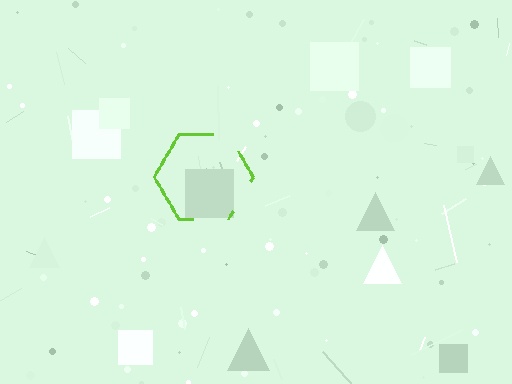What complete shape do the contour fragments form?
The contour fragments form a hexagon.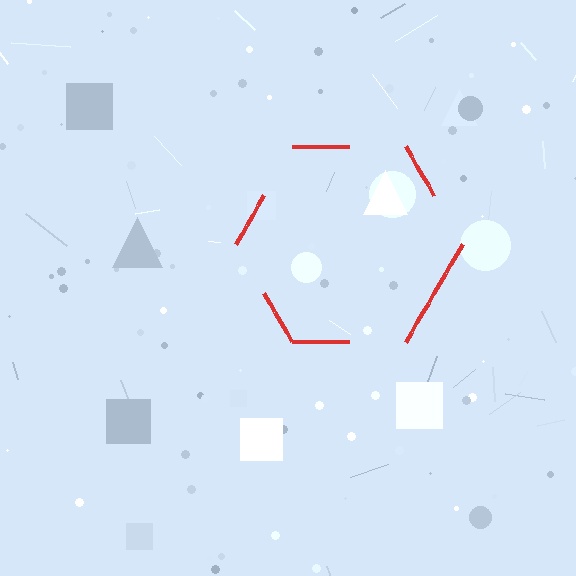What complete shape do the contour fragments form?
The contour fragments form a hexagon.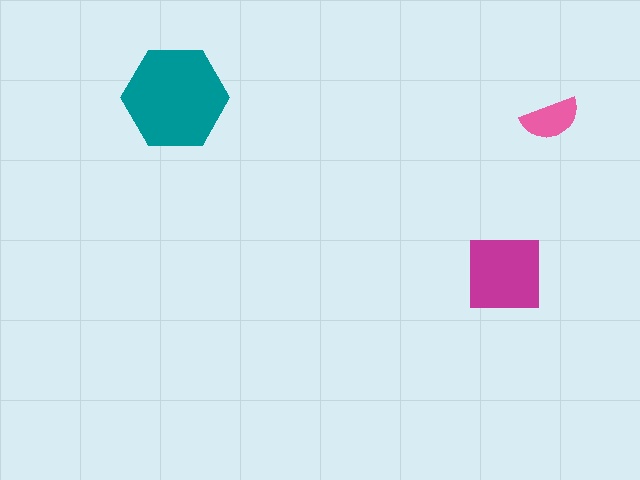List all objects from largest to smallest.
The teal hexagon, the magenta square, the pink semicircle.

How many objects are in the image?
There are 3 objects in the image.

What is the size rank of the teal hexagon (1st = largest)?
1st.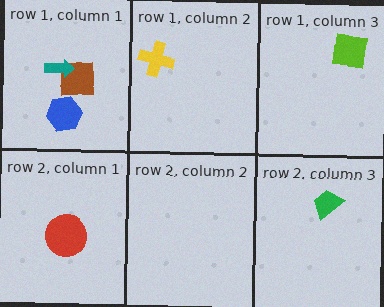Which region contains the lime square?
The row 1, column 3 region.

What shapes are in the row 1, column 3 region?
The lime square.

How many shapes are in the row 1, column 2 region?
1.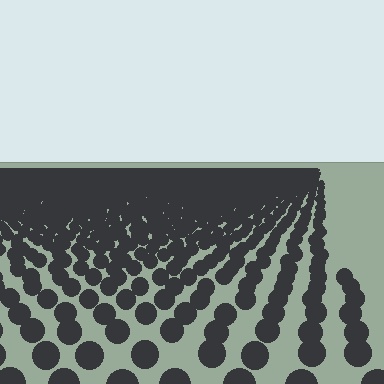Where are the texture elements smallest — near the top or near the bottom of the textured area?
Near the top.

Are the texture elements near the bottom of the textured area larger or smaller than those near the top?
Larger. Near the bottom, elements are closer to the viewer and appear at a bigger on-screen size.